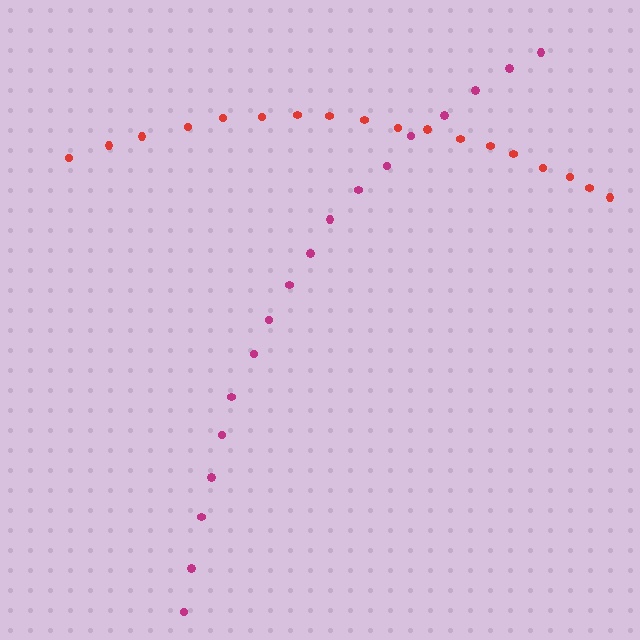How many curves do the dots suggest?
There are 2 distinct paths.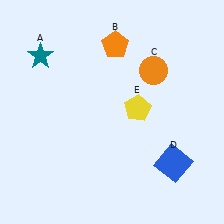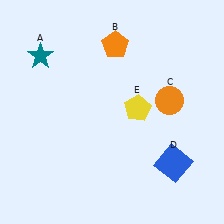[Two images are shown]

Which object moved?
The orange circle (C) moved down.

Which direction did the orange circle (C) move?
The orange circle (C) moved down.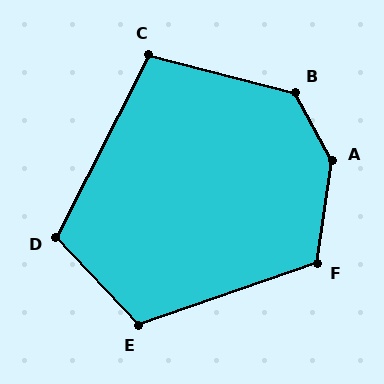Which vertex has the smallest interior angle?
C, at approximately 103 degrees.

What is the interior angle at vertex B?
Approximately 133 degrees (obtuse).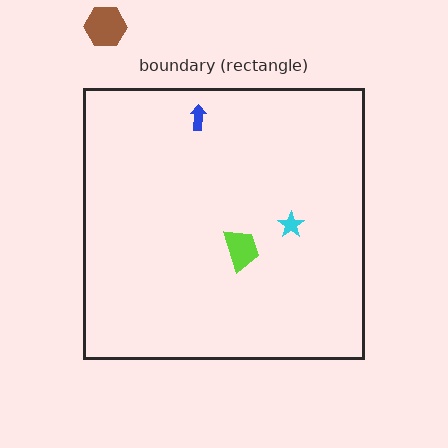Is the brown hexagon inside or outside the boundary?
Outside.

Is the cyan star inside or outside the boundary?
Inside.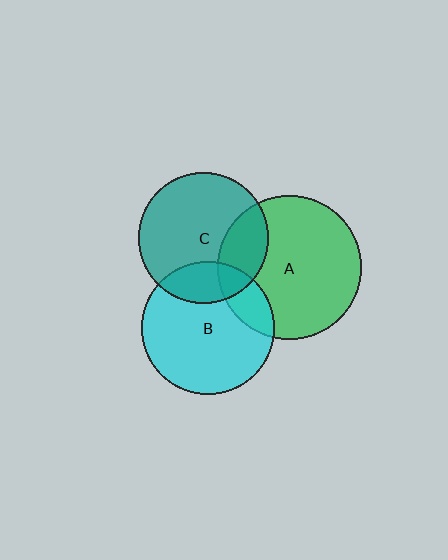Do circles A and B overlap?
Yes.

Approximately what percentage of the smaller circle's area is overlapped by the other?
Approximately 15%.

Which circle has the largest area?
Circle A (green).